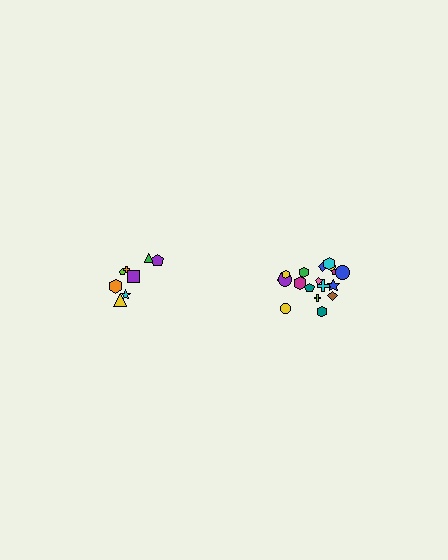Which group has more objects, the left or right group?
The right group.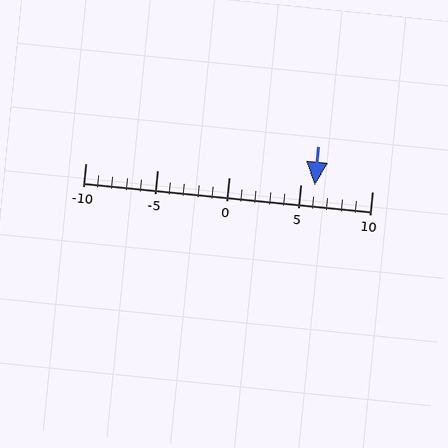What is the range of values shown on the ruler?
The ruler shows values from -10 to 10.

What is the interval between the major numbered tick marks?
The major tick marks are spaced 5 units apart.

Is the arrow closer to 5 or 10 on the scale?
The arrow is closer to 5.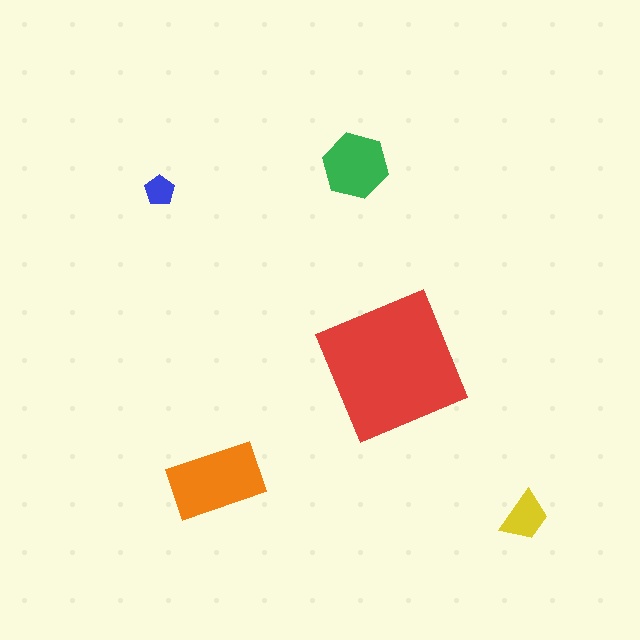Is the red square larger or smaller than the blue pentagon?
Larger.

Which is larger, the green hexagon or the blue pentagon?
The green hexagon.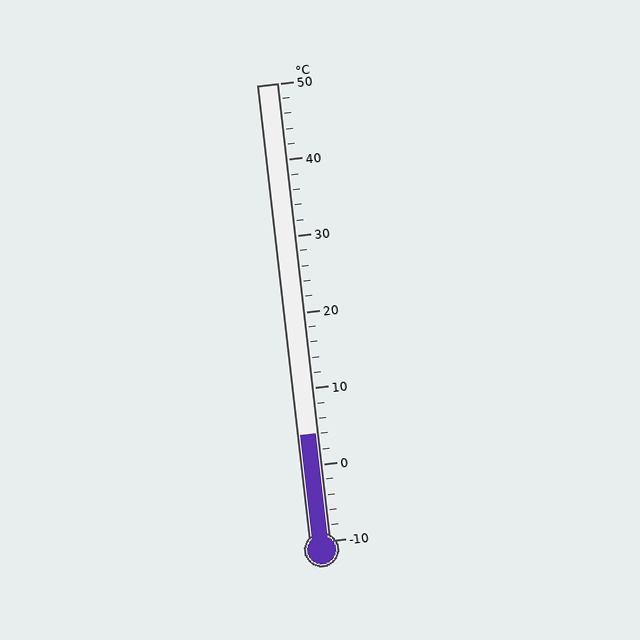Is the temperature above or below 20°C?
The temperature is below 20°C.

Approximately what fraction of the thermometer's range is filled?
The thermometer is filled to approximately 25% of its range.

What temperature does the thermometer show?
The thermometer shows approximately 4°C.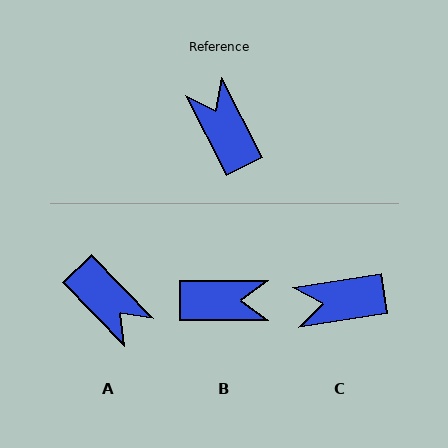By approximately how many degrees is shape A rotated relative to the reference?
Approximately 162 degrees clockwise.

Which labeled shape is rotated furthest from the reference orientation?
A, about 162 degrees away.